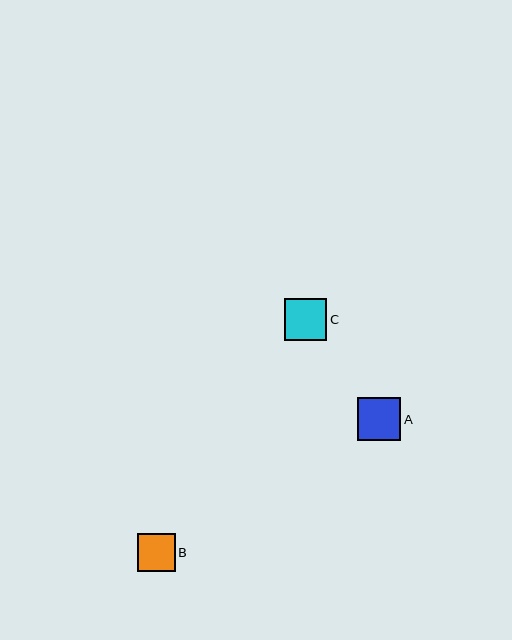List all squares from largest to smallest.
From largest to smallest: A, C, B.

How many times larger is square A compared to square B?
Square A is approximately 1.2 times the size of square B.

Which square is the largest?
Square A is the largest with a size of approximately 43 pixels.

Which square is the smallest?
Square B is the smallest with a size of approximately 37 pixels.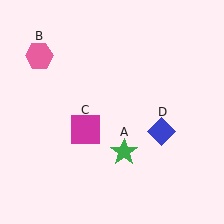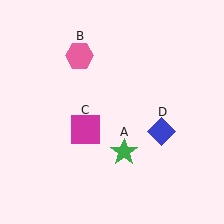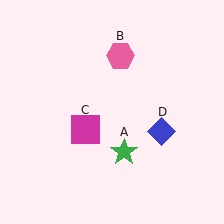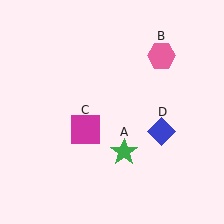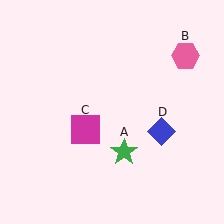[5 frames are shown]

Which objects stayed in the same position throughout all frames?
Green star (object A) and magenta square (object C) and blue diamond (object D) remained stationary.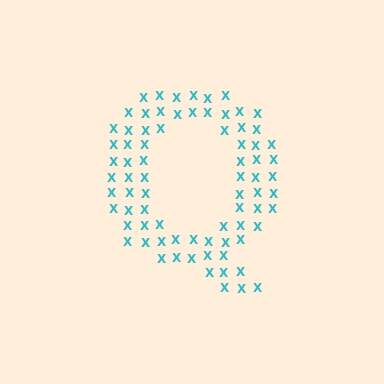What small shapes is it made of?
It is made of small letter X's.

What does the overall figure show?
The overall figure shows the letter Q.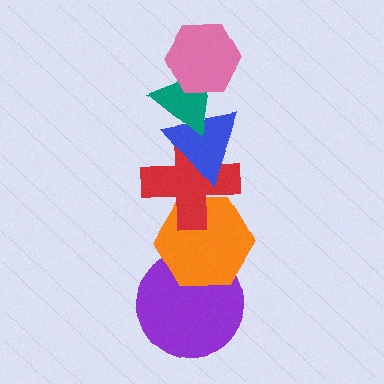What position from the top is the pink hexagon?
The pink hexagon is 1st from the top.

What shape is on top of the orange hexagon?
The red cross is on top of the orange hexagon.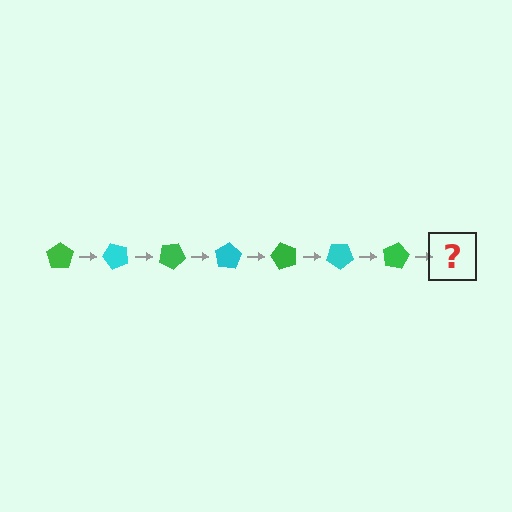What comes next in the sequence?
The next element should be a cyan pentagon, rotated 350 degrees from the start.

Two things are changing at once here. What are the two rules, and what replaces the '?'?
The two rules are that it rotates 50 degrees each step and the color cycles through green and cyan. The '?' should be a cyan pentagon, rotated 350 degrees from the start.